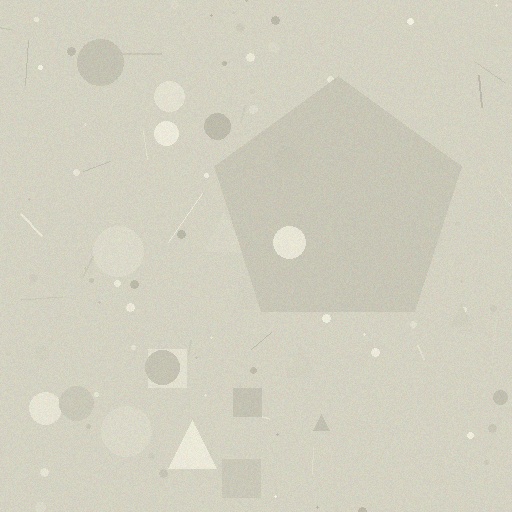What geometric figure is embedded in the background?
A pentagon is embedded in the background.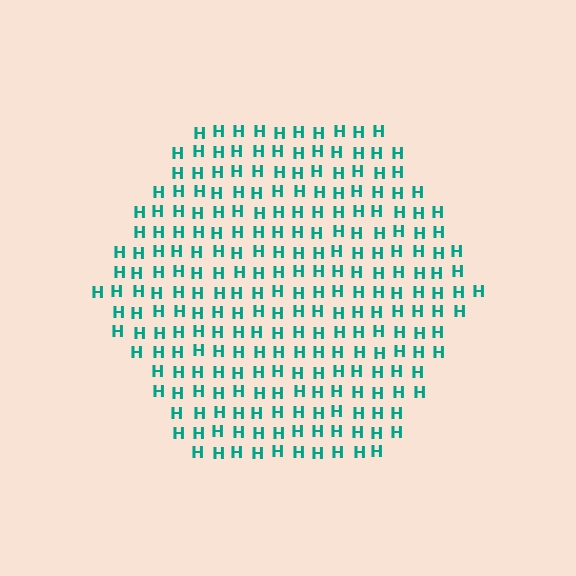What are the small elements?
The small elements are letter H's.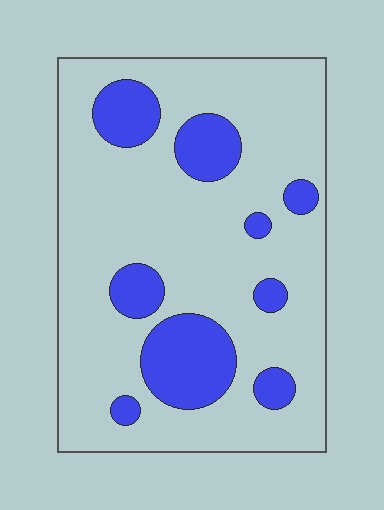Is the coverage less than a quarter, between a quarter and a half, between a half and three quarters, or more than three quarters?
Less than a quarter.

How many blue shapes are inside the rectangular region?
9.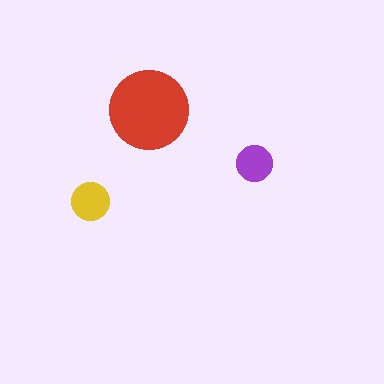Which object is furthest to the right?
The purple circle is rightmost.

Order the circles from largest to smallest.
the red one, the yellow one, the purple one.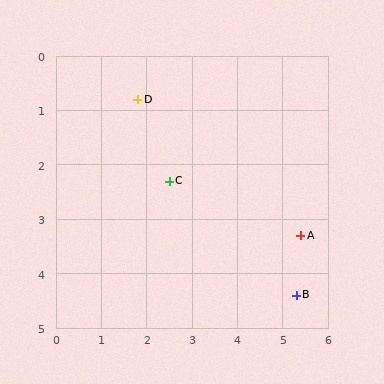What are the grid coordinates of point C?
Point C is at approximately (2.5, 2.3).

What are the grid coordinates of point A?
Point A is at approximately (5.4, 3.3).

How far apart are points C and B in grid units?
Points C and B are about 3.5 grid units apart.